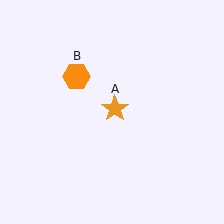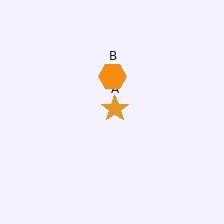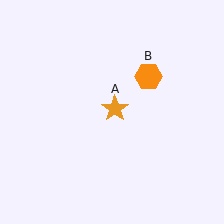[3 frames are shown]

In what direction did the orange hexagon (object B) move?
The orange hexagon (object B) moved right.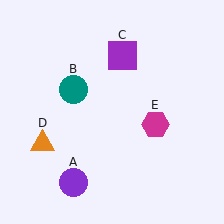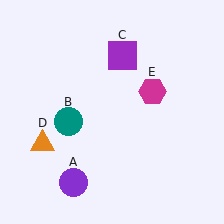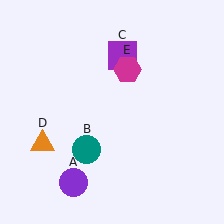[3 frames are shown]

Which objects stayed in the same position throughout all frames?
Purple circle (object A) and purple square (object C) and orange triangle (object D) remained stationary.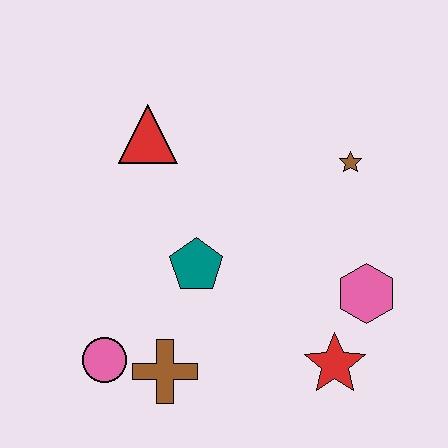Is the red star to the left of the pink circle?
No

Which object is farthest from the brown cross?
The brown star is farthest from the brown cross.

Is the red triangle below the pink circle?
No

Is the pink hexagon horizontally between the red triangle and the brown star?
No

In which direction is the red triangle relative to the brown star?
The red triangle is to the left of the brown star.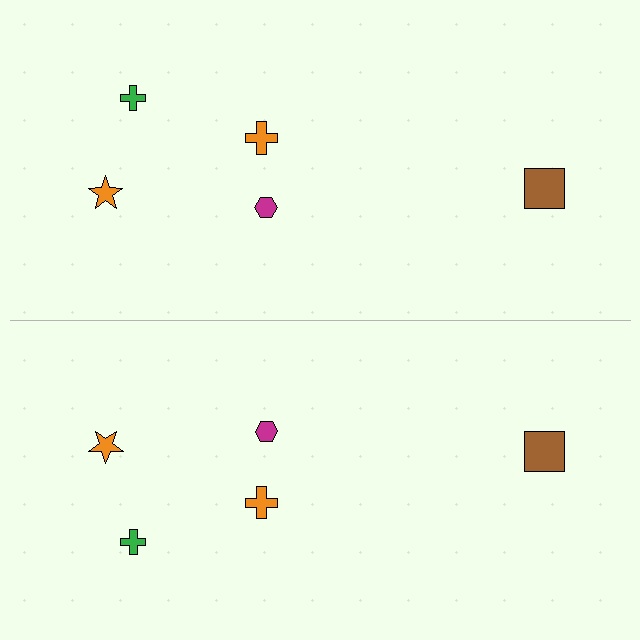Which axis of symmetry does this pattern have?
The pattern has a horizontal axis of symmetry running through the center of the image.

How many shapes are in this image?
There are 10 shapes in this image.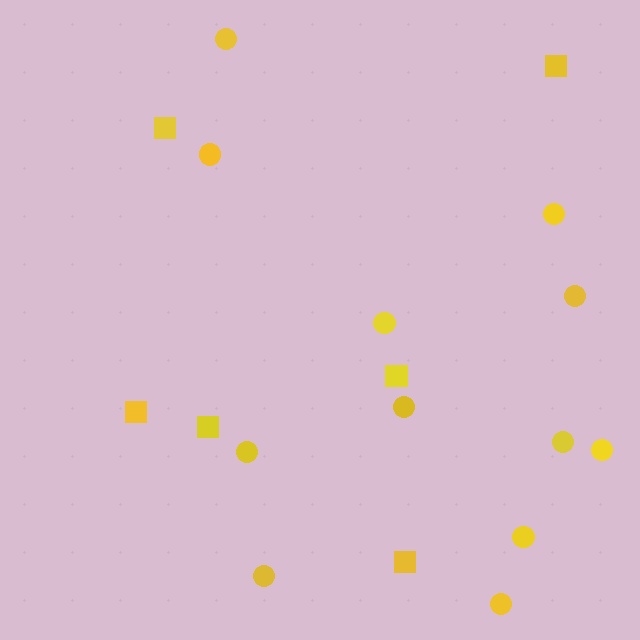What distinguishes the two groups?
There are 2 groups: one group of circles (12) and one group of squares (6).